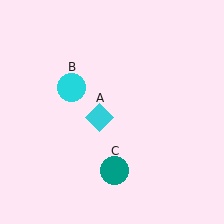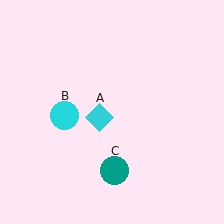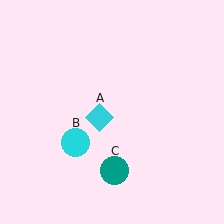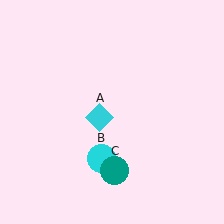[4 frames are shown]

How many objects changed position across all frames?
1 object changed position: cyan circle (object B).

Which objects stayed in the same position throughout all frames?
Cyan diamond (object A) and teal circle (object C) remained stationary.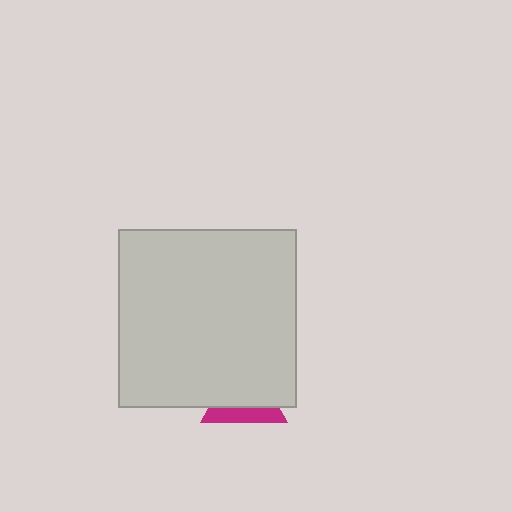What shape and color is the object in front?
The object in front is a light gray square.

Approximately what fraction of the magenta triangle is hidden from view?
Roughly 63% of the magenta triangle is hidden behind the light gray square.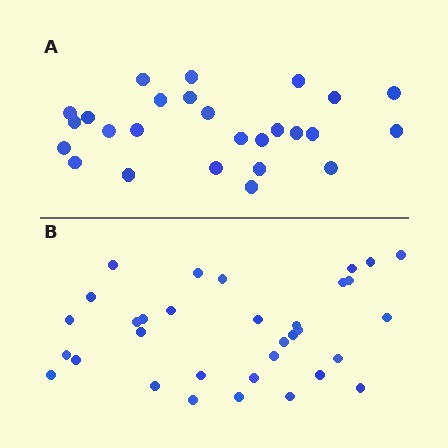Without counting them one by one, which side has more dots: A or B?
Region B (the bottom region) has more dots.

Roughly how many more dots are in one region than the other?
Region B has roughly 8 or so more dots than region A.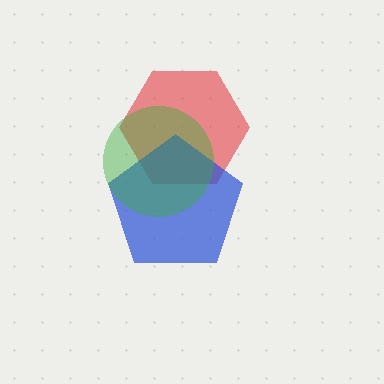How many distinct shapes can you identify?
There are 3 distinct shapes: a red hexagon, a blue pentagon, a green circle.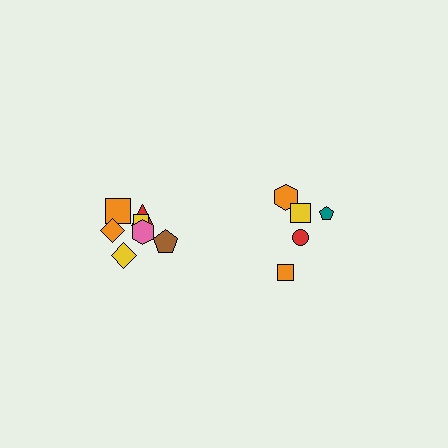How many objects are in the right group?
There are 5 objects.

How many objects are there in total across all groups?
There are 12 objects.